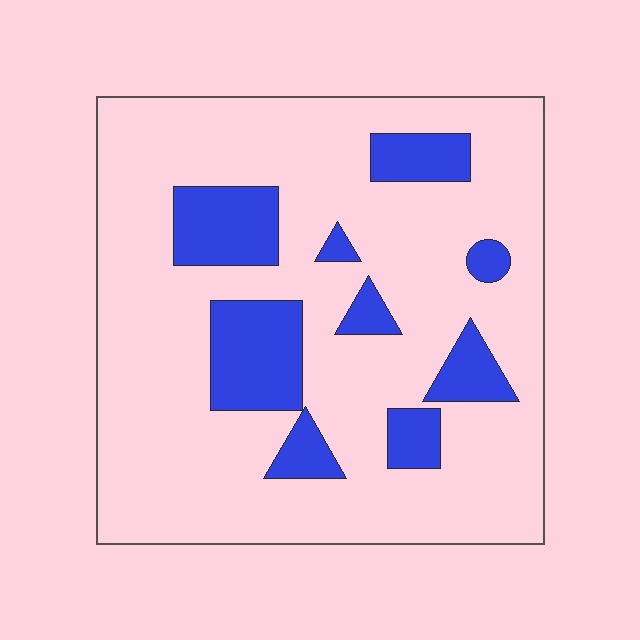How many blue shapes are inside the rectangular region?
9.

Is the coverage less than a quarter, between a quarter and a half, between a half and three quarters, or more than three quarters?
Less than a quarter.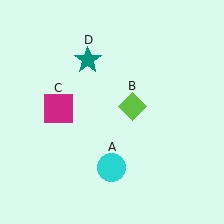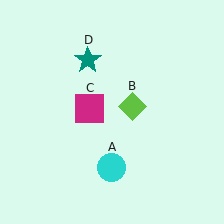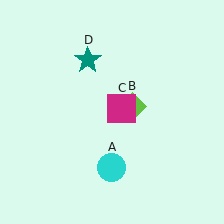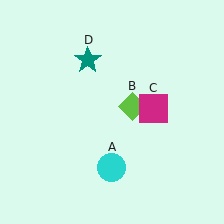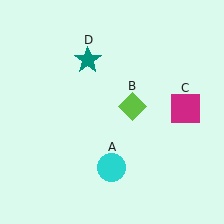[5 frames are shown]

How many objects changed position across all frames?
1 object changed position: magenta square (object C).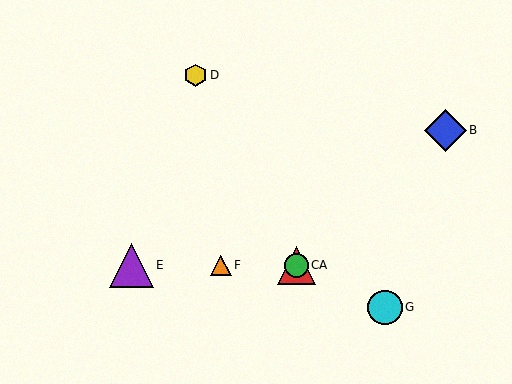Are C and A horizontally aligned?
Yes, both are at y≈265.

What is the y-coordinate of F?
Object F is at y≈265.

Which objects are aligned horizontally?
Objects A, C, E, F are aligned horizontally.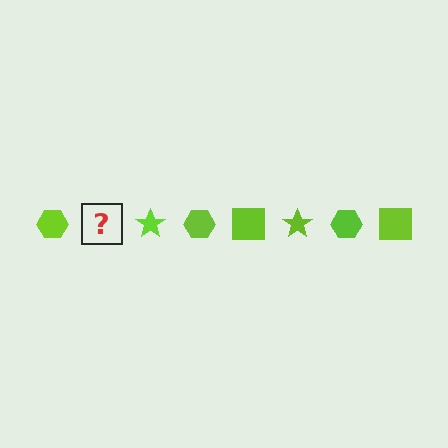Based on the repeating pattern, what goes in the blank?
The blank should be a lime square.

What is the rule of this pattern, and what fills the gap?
The rule is that the pattern cycles through hexagon, square, star shapes in lime. The gap should be filled with a lime square.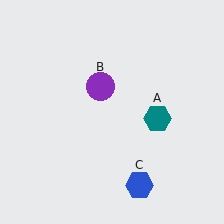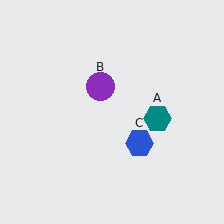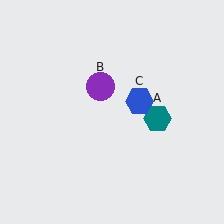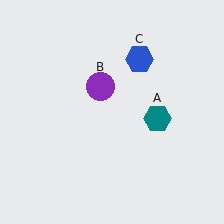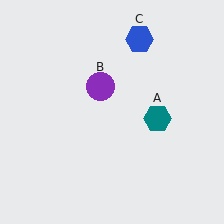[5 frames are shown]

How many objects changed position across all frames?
1 object changed position: blue hexagon (object C).